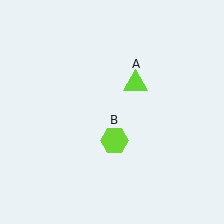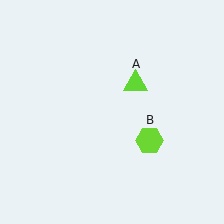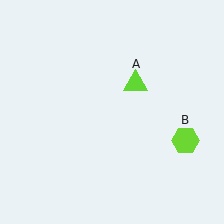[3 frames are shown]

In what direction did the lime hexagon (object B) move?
The lime hexagon (object B) moved right.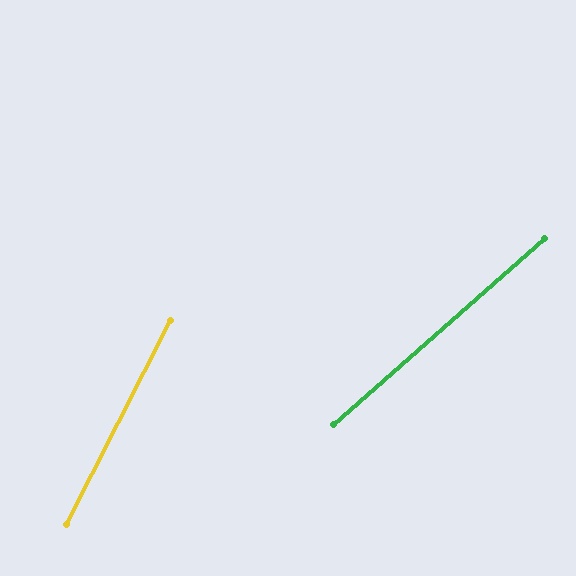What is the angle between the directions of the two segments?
Approximately 22 degrees.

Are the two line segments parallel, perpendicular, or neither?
Neither parallel nor perpendicular — they differ by about 22°.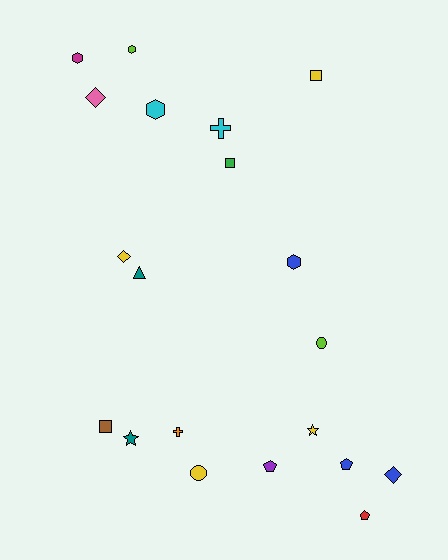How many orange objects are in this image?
There is 1 orange object.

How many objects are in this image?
There are 20 objects.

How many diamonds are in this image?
There are 3 diamonds.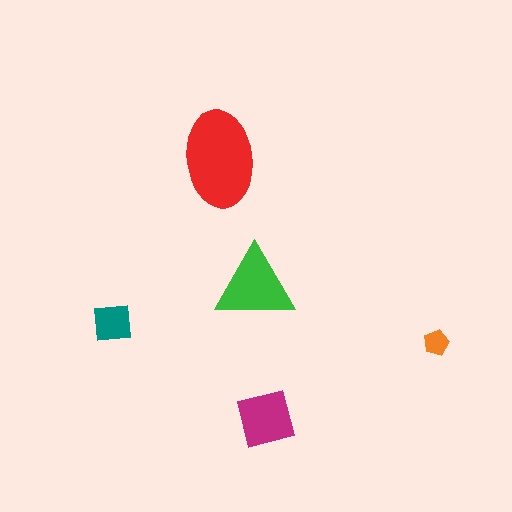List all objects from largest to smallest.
The red ellipse, the green triangle, the magenta square, the teal square, the orange pentagon.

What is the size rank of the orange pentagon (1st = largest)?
5th.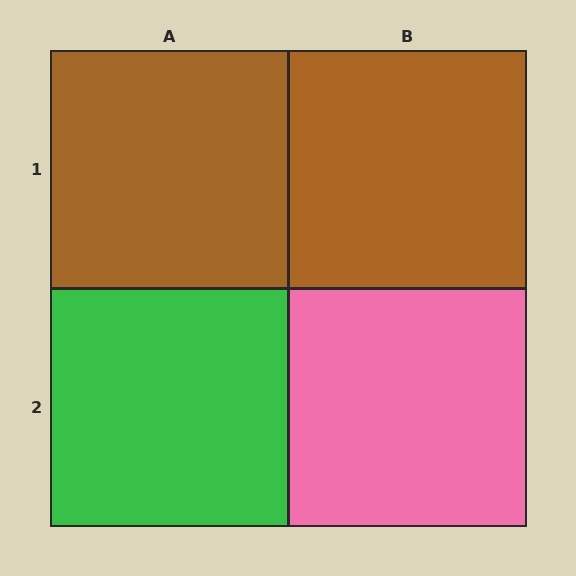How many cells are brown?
2 cells are brown.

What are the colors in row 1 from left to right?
Brown, brown.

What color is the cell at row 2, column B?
Pink.